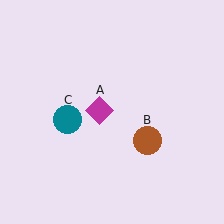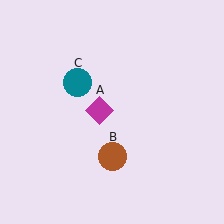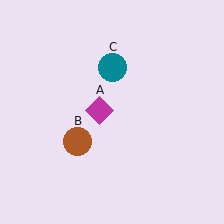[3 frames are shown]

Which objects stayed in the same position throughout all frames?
Magenta diamond (object A) remained stationary.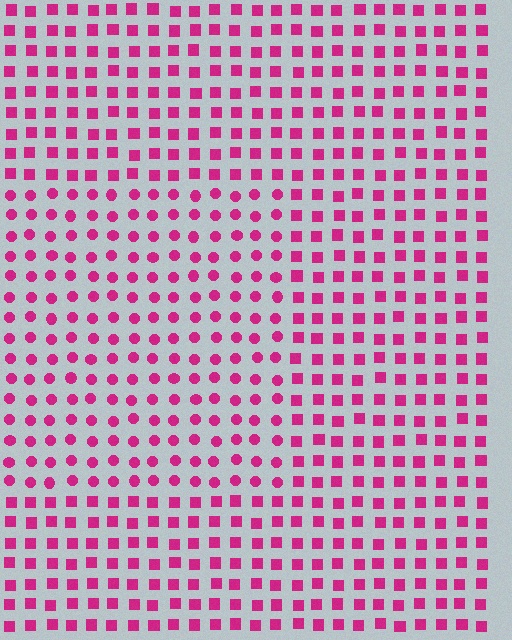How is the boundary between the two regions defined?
The boundary is defined by a change in element shape: circles inside vs. squares outside. All elements share the same color and spacing.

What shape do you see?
I see a rectangle.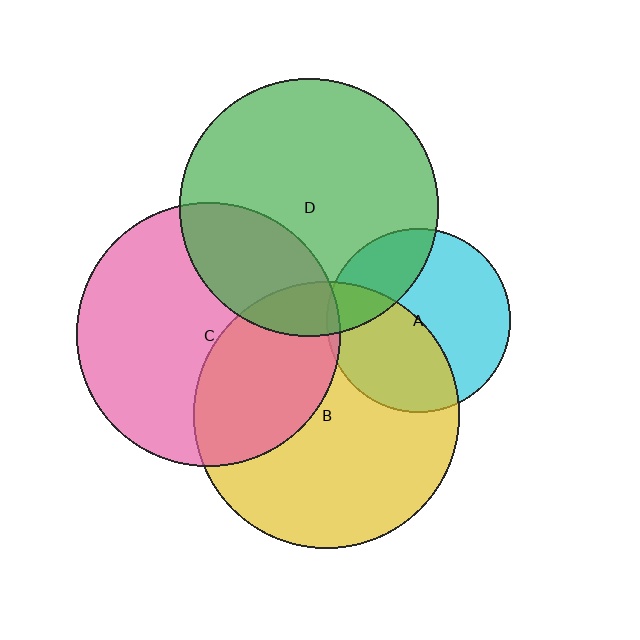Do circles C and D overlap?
Yes.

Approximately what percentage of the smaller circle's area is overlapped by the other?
Approximately 25%.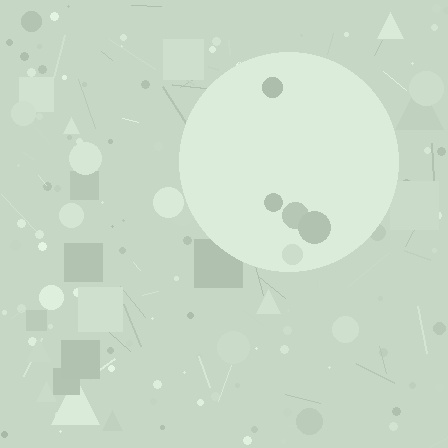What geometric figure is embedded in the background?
A circle is embedded in the background.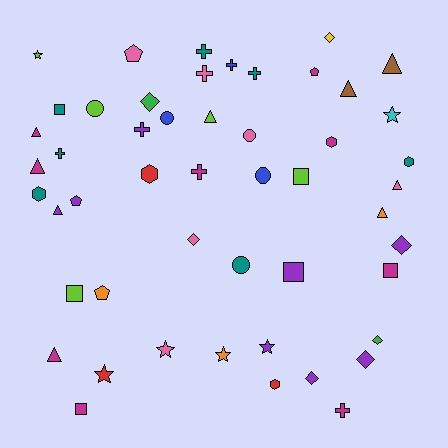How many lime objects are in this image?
There are 5 lime objects.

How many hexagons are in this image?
There are 5 hexagons.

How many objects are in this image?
There are 50 objects.